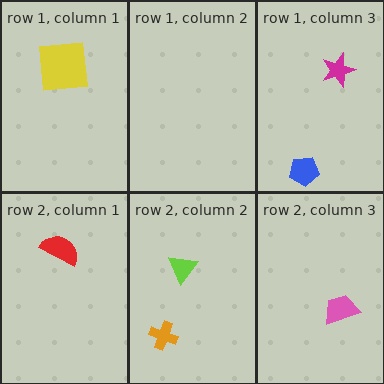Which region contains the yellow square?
The row 1, column 1 region.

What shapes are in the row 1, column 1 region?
The yellow square.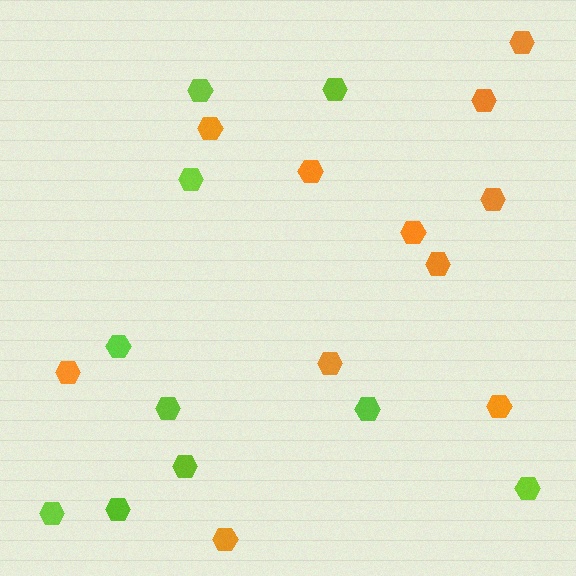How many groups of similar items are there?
There are 2 groups: one group of orange hexagons (11) and one group of lime hexagons (10).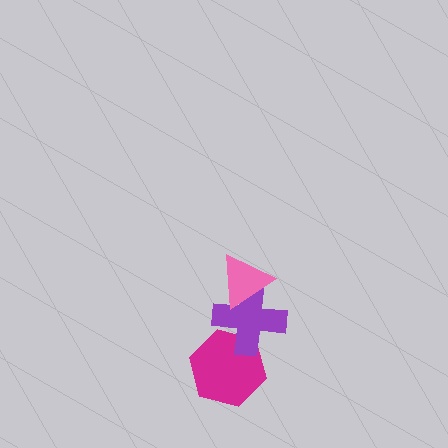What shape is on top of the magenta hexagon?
The purple cross is on top of the magenta hexagon.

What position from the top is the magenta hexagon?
The magenta hexagon is 3rd from the top.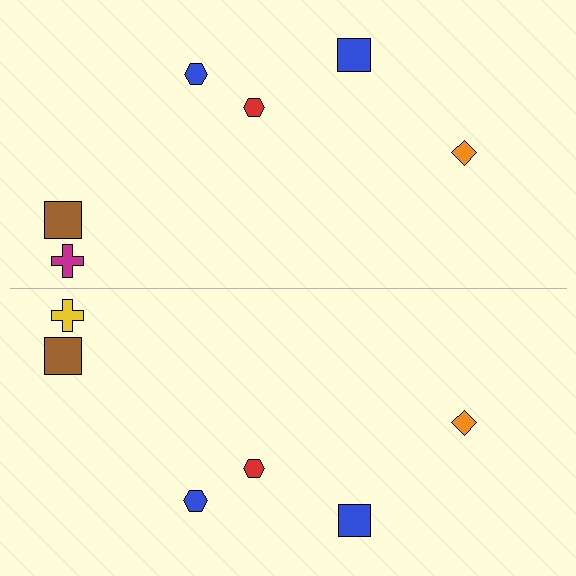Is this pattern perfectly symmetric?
No, the pattern is not perfectly symmetric. The yellow cross on the bottom side breaks the symmetry — its mirror counterpart is magenta.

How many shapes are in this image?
There are 12 shapes in this image.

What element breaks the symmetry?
The yellow cross on the bottom side breaks the symmetry — its mirror counterpart is magenta.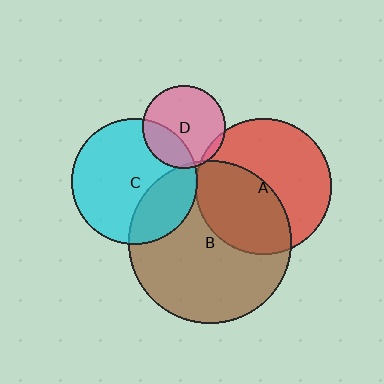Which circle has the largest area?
Circle B (brown).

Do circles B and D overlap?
Yes.